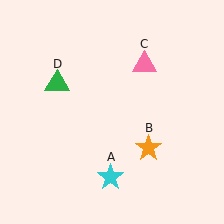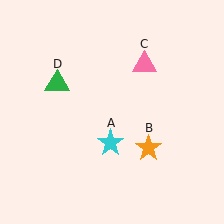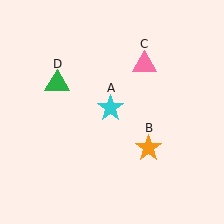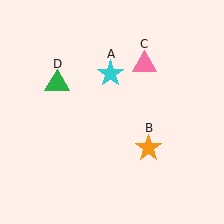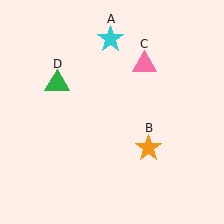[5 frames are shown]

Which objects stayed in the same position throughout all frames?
Orange star (object B) and pink triangle (object C) and green triangle (object D) remained stationary.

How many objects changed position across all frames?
1 object changed position: cyan star (object A).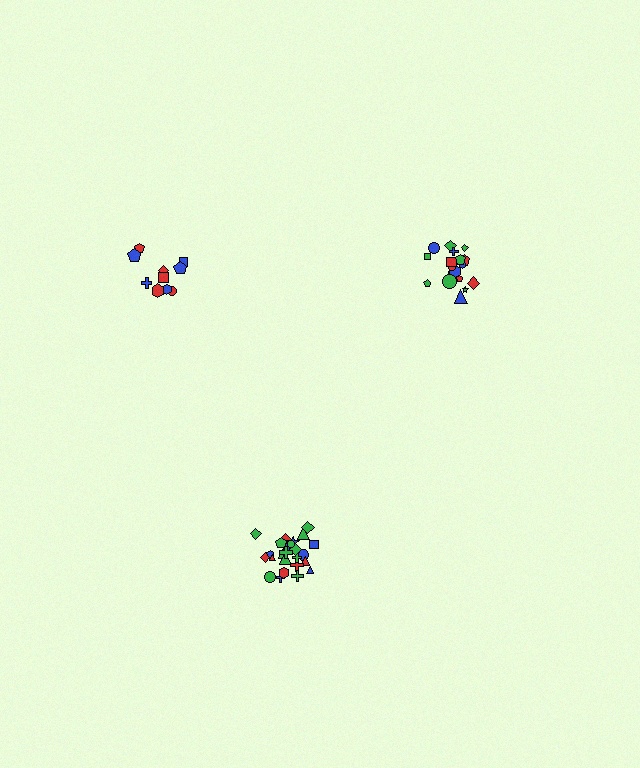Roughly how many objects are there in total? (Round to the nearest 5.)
Roughly 55 objects in total.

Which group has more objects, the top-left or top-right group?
The top-right group.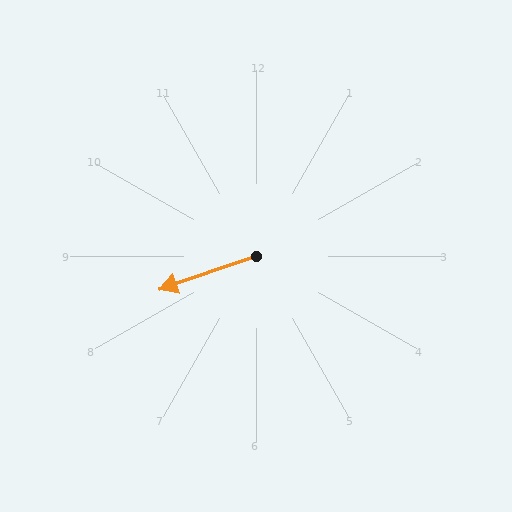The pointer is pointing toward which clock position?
Roughly 8 o'clock.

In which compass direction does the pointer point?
West.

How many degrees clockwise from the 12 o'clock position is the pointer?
Approximately 251 degrees.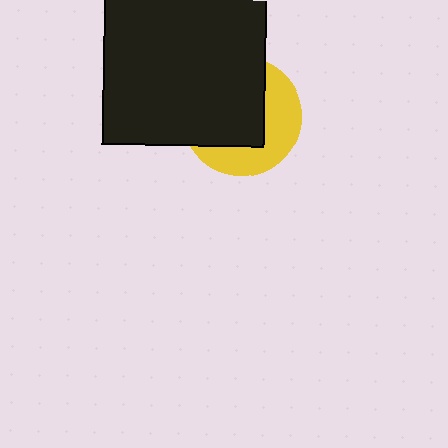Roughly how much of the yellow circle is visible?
A small part of it is visible (roughly 40%).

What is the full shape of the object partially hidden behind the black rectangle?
The partially hidden object is a yellow circle.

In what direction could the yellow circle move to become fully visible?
The yellow circle could move toward the lower-right. That would shift it out from behind the black rectangle entirely.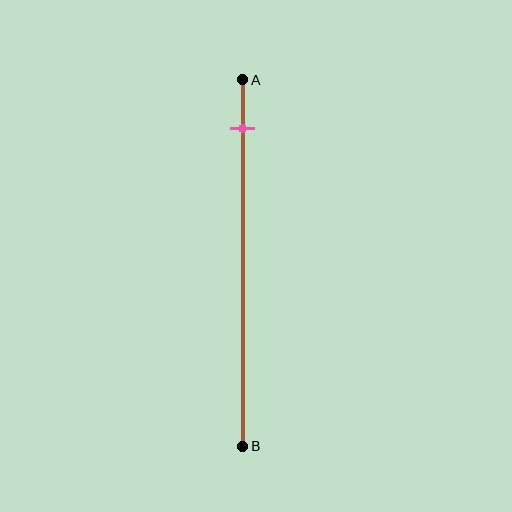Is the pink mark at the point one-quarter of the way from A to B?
No, the mark is at about 15% from A, not at the 25% one-quarter point.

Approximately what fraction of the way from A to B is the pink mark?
The pink mark is approximately 15% of the way from A to B.